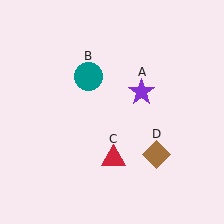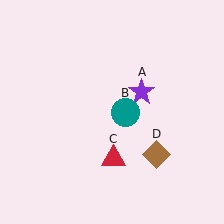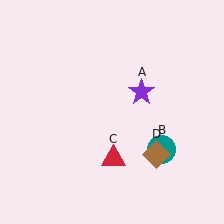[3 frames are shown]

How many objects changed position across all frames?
1 object changed position: teal circle (object B).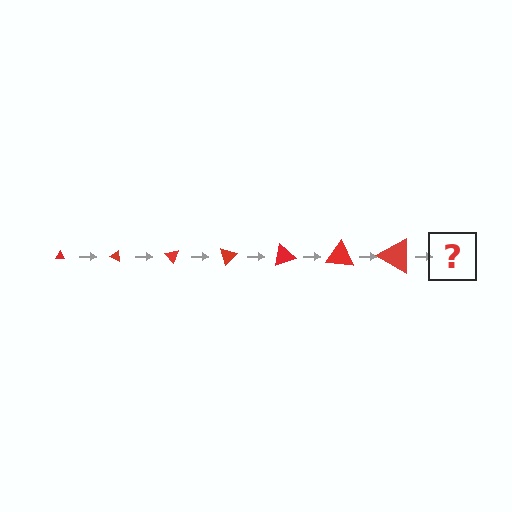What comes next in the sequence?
The next element should be a triangle, larger than the previous one and rotated 175 degrees from the start.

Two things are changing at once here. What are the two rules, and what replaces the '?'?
The two rules are that the triangle grows larger each step and it rotates 25 degrees each step. The '?' should be a triangle, larger than the previous one and rotated 175 degrees from the start.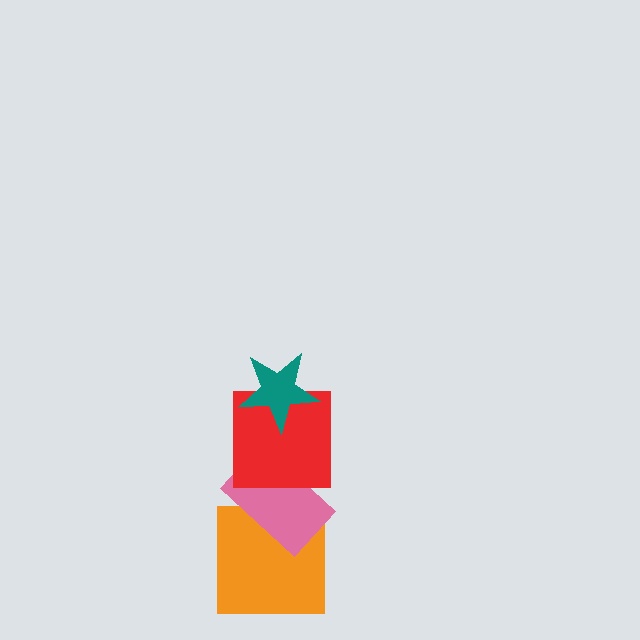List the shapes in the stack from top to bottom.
From top to bottom: the teal star, the red square, the pink rectangle, the orange square.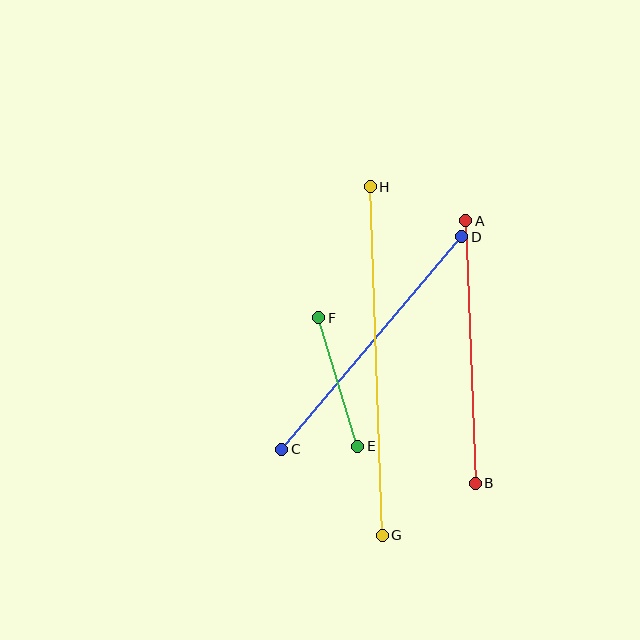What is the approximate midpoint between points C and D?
The midpoint is at approximately (372, 343) pixels.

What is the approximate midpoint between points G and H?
The midpoint is at approximately (376, 361) pixels.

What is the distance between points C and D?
The distance is approximately 279 pixels.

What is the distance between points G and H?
The distance is approximately 349 pixels.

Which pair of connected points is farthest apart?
Points G and H are farthest apart.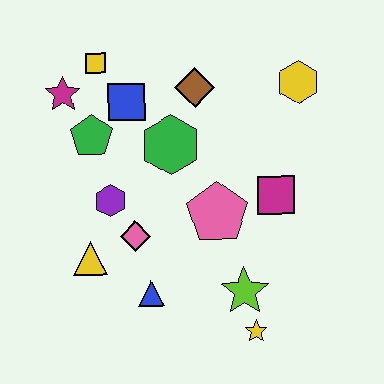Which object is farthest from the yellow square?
The yellow star is farthest from the yellow square.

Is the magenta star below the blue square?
No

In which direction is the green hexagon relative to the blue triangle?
The green hexagon is above the blue triangle.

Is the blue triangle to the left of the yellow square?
No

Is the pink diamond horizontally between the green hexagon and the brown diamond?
No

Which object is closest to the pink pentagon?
The magenta square is closest to the pink pentagon.